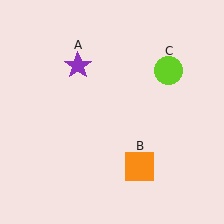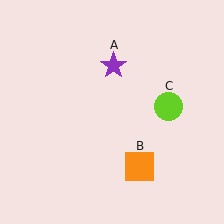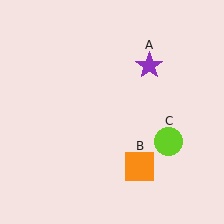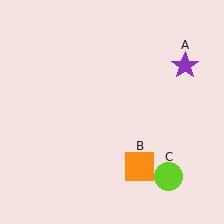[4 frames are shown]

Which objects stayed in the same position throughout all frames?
Orange square (object B) remained stationary.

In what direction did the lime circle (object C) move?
The lime circle (object C) moved down.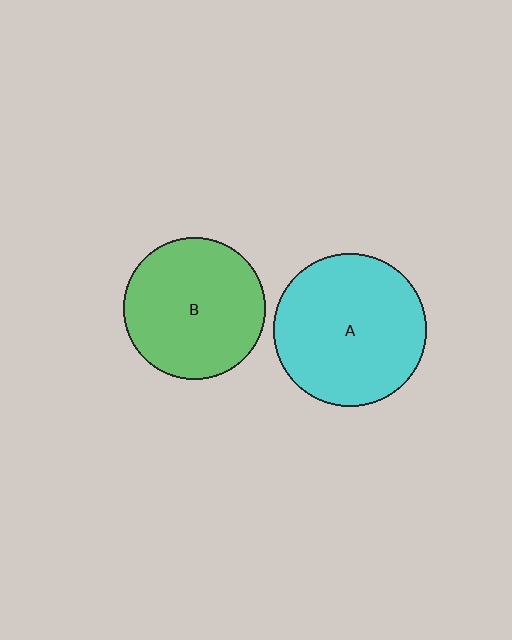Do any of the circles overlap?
No, none of the circles overlap.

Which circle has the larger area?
Circle A (cyan).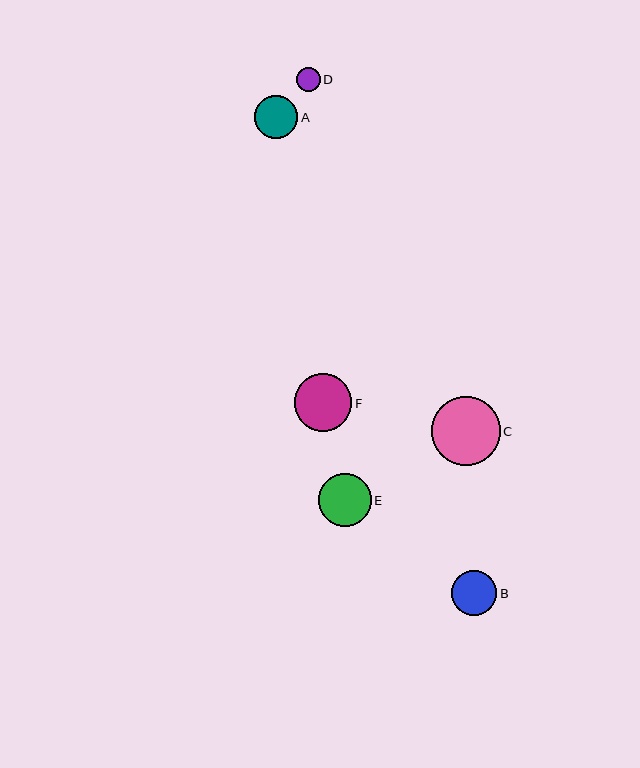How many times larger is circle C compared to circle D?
Circle C is approximately 2.9 times the size of circle D.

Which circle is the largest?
Circle C is the largest with a size of approximately 69 pixels.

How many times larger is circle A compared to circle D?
Circle A is approximately 1.8 times the size of circle D.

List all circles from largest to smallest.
From largest to smallest: C, F, E, B, A, D.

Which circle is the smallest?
Circle D is the smallest with a size of approximately 24 pixels.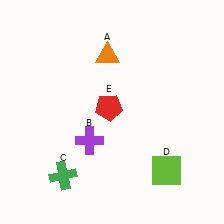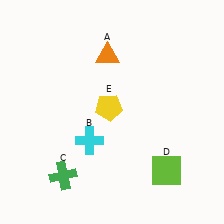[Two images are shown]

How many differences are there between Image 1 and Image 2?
There are 2 differences between the two images.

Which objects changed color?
B changed from purple to cyan. E changed from red to yellow.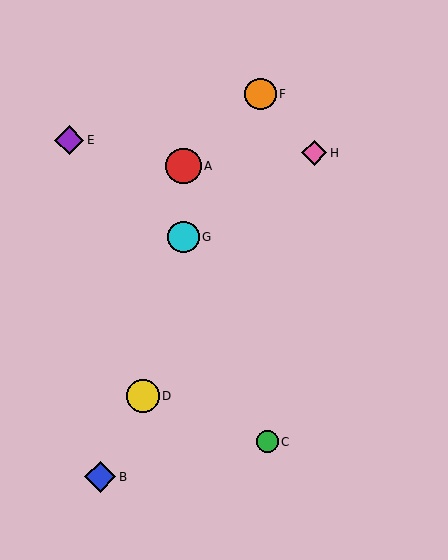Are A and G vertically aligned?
Yes, both are at x≈184.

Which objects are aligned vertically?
Objects A, G are aligned vertically.